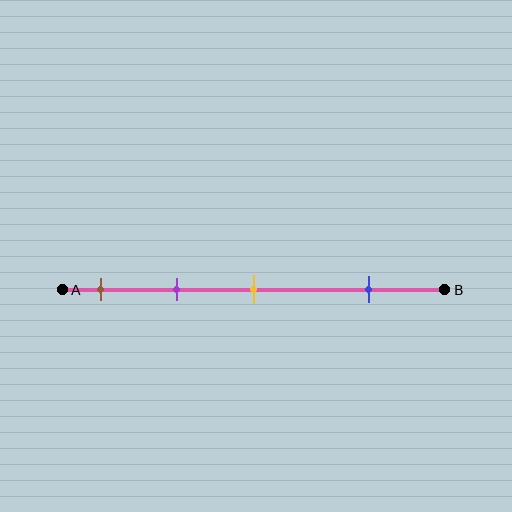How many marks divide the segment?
There are 4 marks dividing the segment.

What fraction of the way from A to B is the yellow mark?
The yellow mark is approximately 50% (0.5) of the way from A to B.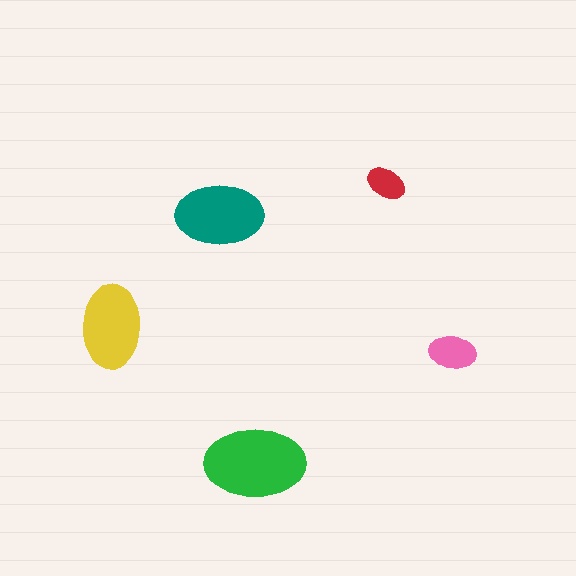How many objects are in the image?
There are 5 objects in the image.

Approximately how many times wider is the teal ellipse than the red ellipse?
About 2 times wider.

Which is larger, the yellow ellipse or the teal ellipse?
The teal one.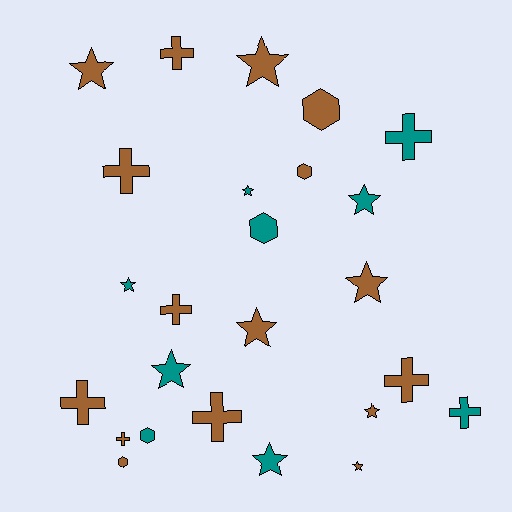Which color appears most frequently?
Brown, with 16 objects.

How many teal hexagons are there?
There are 2 teal hexagons.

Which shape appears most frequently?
Star, with 11 objects.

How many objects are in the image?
There are 25 objects.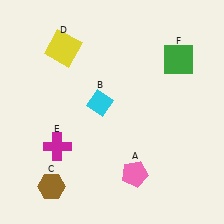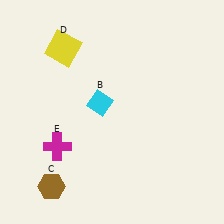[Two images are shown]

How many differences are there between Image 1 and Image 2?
There are 2 differences between the two images.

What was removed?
The green square (F), the pink pentagon (A) were removed in Image 2.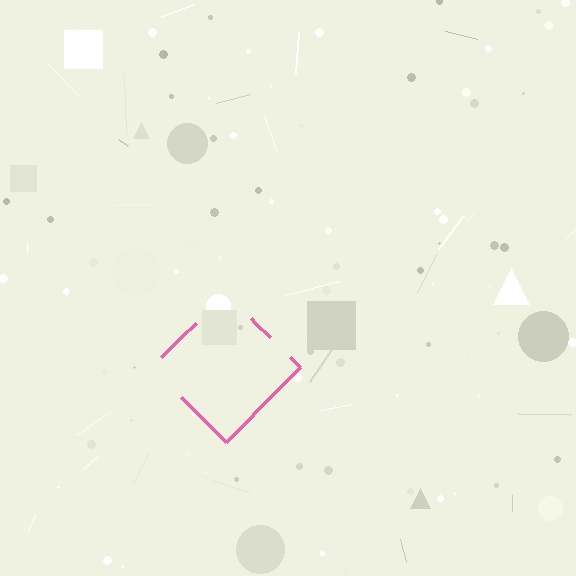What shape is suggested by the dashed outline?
The dashed outline suggests a diamond.